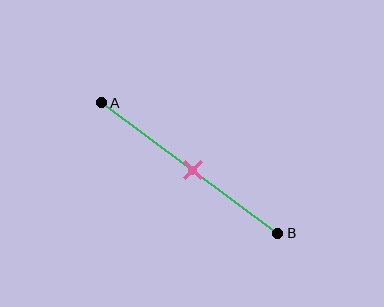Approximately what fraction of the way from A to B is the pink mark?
The pink mark is approximately 50% of the way from A to B.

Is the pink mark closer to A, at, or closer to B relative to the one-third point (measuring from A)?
The pink mark is closer to point B than the one-third point of segment AB.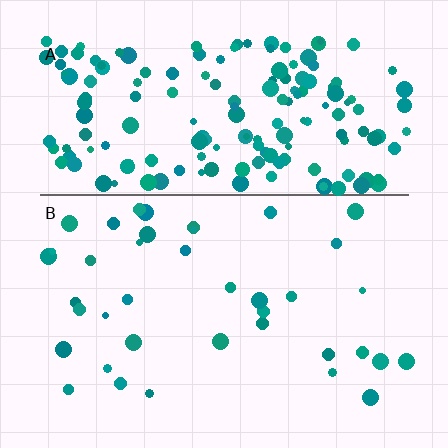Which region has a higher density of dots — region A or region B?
A (the top).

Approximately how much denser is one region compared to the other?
Approximately 4.7× — region A over region B.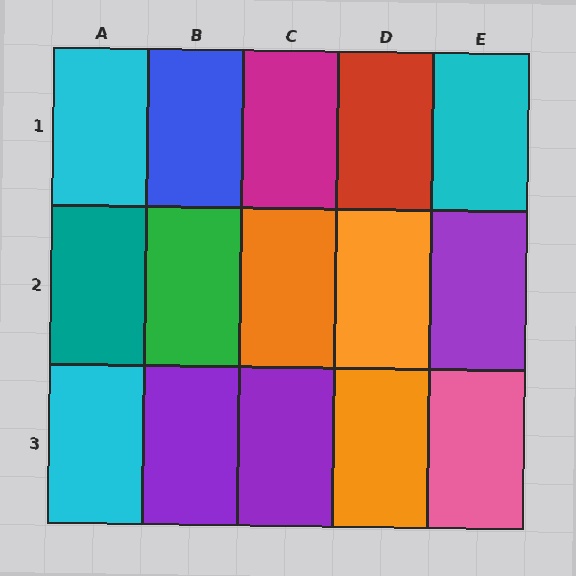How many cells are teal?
1 cell is teal.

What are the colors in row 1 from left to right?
Cyan, blue, magenta, red, cyan.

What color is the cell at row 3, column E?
Pink.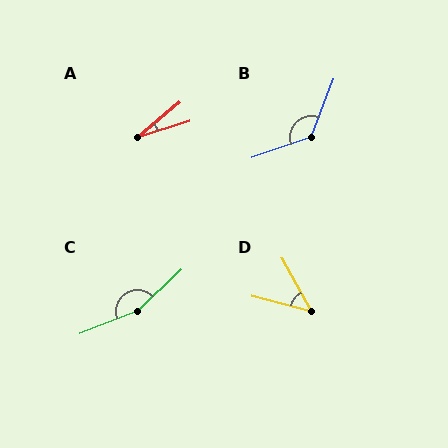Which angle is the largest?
C, at approximately 158 degrees.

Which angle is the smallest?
A, at approximately 23 degrees.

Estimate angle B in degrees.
Approximately 131 degrees.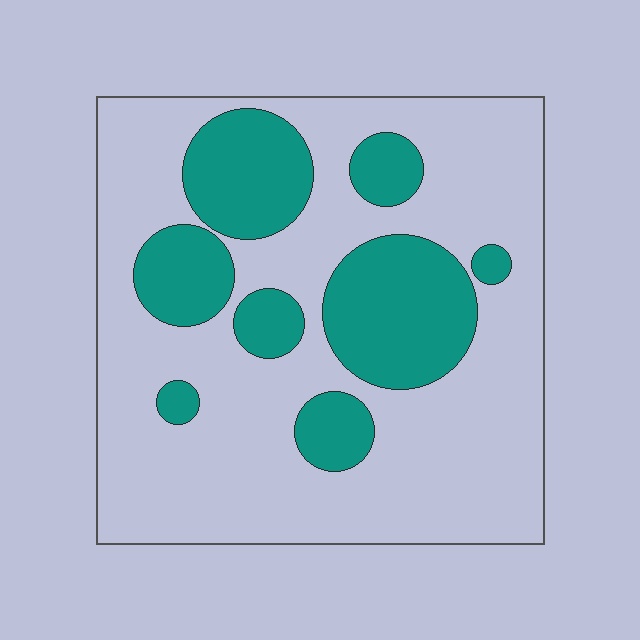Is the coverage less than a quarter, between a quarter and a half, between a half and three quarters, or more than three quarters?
Between a quarter and a half.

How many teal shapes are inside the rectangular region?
8.